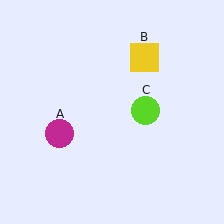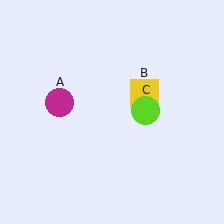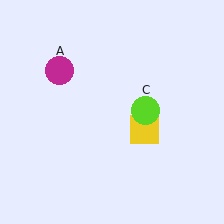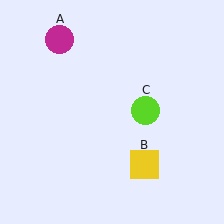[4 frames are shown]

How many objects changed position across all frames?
2 objects changed position: magenta circle (object A), yellow square (object B).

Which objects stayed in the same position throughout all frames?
Lime circle (object C) remained stationary.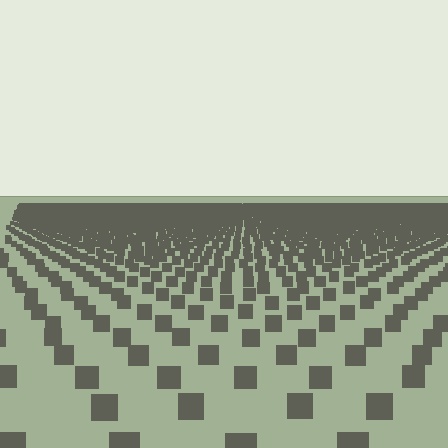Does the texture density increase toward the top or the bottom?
Density increases toward the top.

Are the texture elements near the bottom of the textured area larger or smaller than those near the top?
Larger. Near the bottom, elements are closer to the viewer and appear at a bigger on-screen size.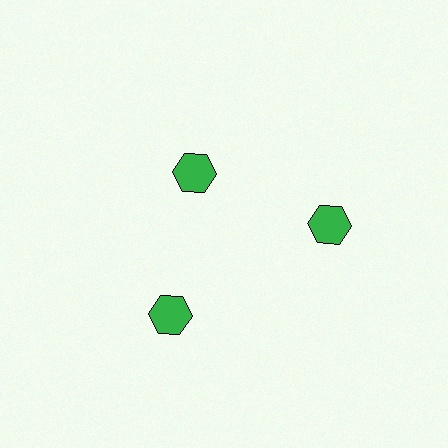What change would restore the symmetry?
The symmetry would be restored by moving it outward, back onto the ring so that all 3 hexagons sit at equal angles and equal distance from the center.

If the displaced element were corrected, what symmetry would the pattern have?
It would have 3-fold rotational symmetry — the pattern would map onto itself every 120 degrees.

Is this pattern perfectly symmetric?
No. The 3 green hexagons are arranged in a ring, but one element near the 11 o'clock position is pulled inward toward the center, breaking the 3-fold rotational symmetry.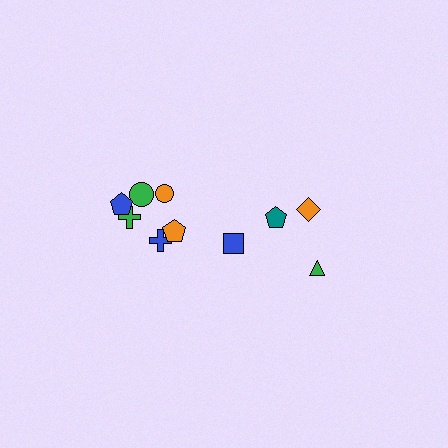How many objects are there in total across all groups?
There are 10 objects.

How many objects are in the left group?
There are 6 objects.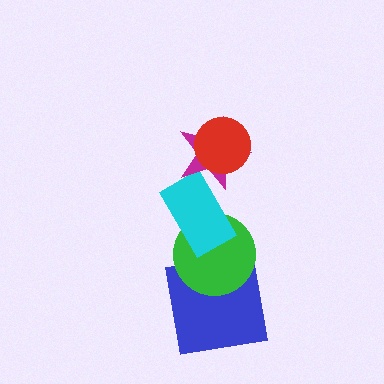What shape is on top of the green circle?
The cyan rectangle is on top of the green circle.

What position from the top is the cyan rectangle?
The cyan rectangle is 3rd from the top.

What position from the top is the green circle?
The green circle is 4th from the top.